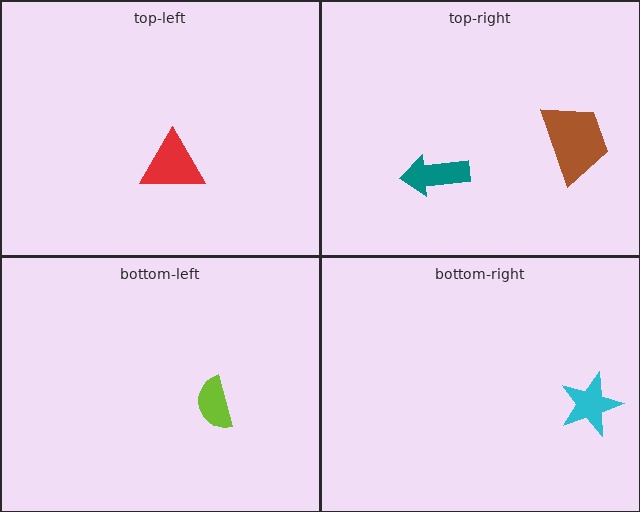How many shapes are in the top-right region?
2.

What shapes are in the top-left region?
The red triangle.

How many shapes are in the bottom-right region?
1.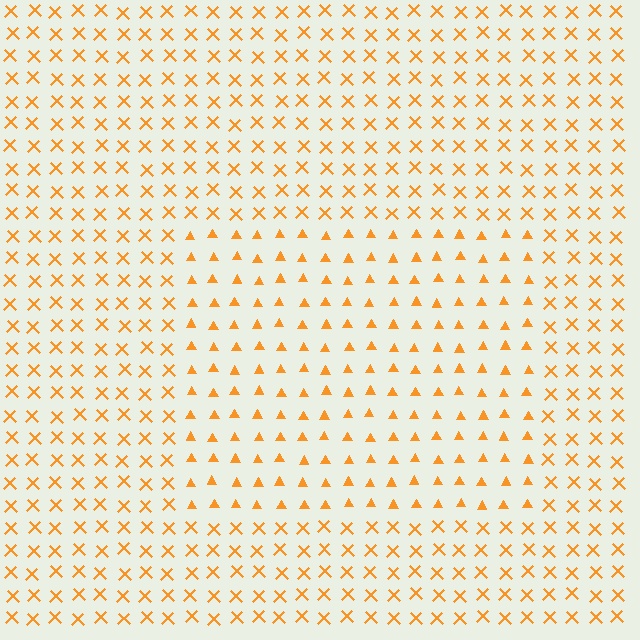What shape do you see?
I see a rectangle.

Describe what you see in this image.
The image is filled with small orange elements arranged in a uniform grid. A rectangle-shaped region contains triangles, while the surrounding area contains X marks. The boundary is defined purely by the change in element shape.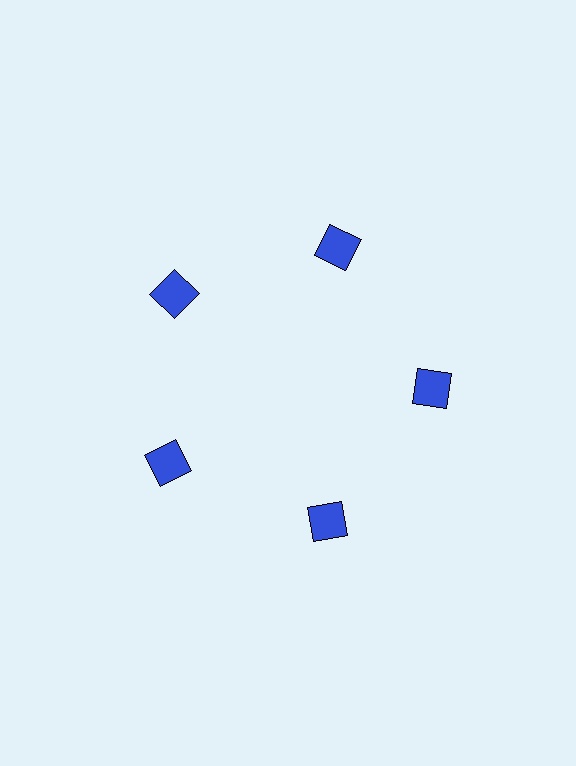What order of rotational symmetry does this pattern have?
This pattern has 5-fold rotational symmetry.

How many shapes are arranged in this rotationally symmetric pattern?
There are 5 shapes, arranged in 5 groups of 1.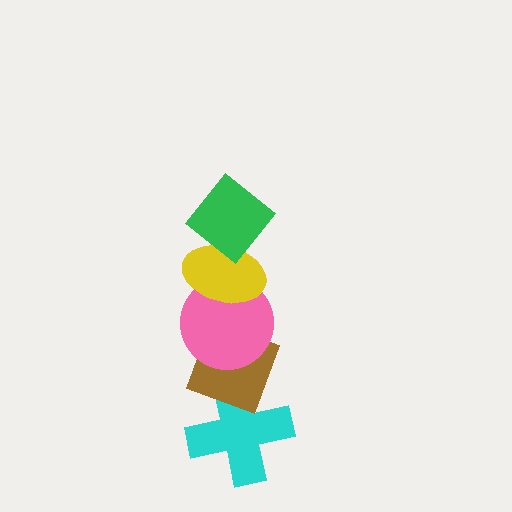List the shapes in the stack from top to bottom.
From top to bottom: the green diamond, the yellow ellipse, the pink circle, the brown diamond, the cyan cross.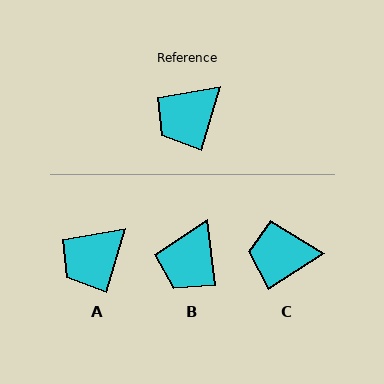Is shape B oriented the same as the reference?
No, it is off by about 24 degrees.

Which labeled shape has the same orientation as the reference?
A.